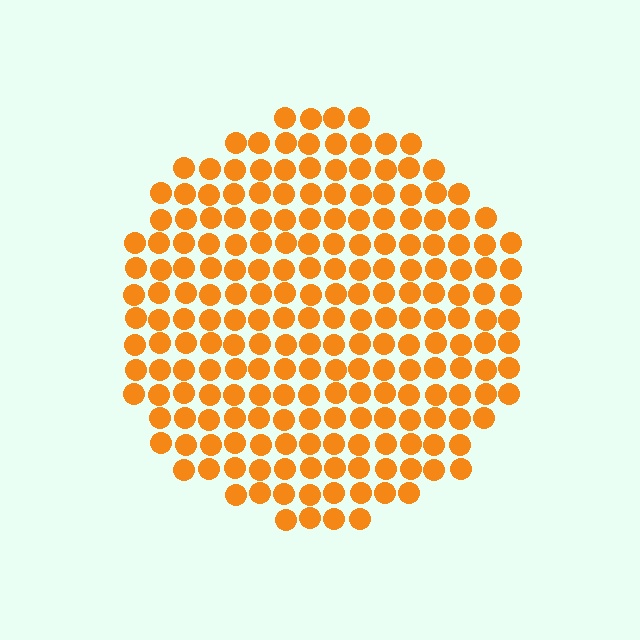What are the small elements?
The small elements are circles.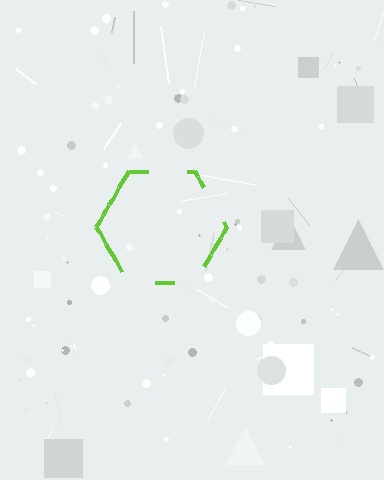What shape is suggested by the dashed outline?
The dashed outline suggests a hexagon.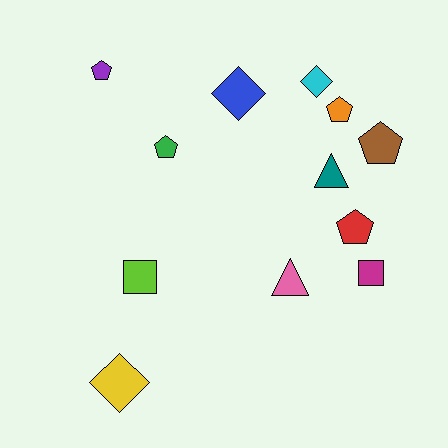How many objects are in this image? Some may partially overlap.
There are 12 objects.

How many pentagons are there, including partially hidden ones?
There are 5 pentagons.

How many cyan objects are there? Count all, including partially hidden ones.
There is 1 cyan object.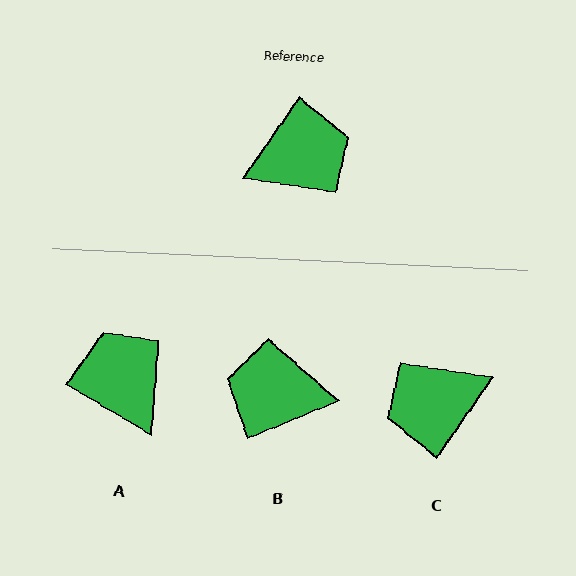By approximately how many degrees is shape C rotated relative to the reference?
Approximately 180 degrees clockwise.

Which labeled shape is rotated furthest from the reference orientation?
C, about 180 degrees away.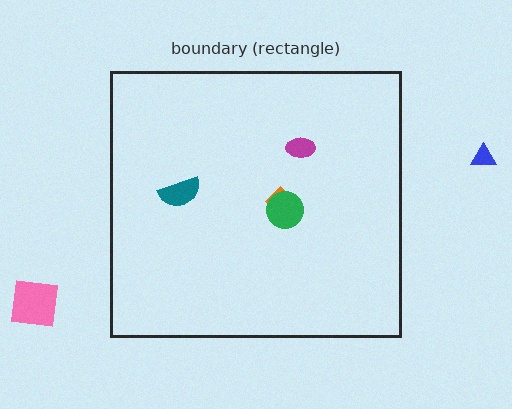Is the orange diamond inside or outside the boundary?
Inside.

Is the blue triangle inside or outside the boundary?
Outside.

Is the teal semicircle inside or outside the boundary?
Inside.